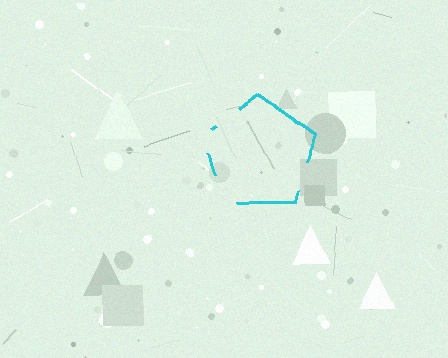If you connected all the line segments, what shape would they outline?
They would outline a pentagon.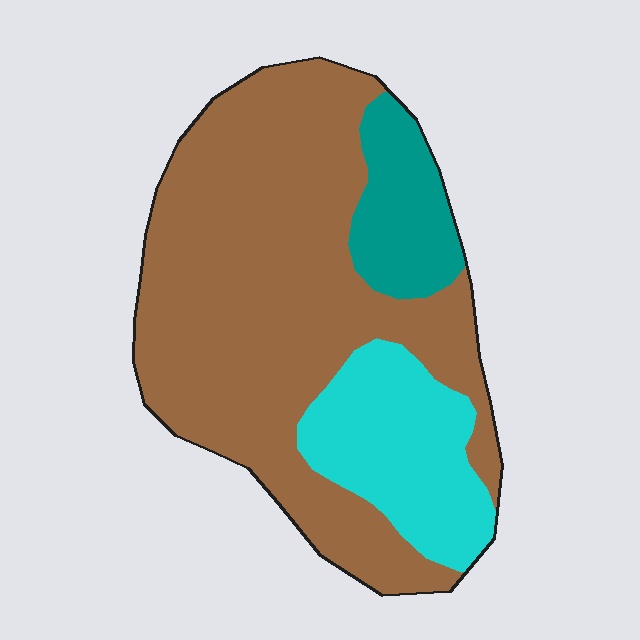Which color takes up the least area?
Teal, at roughly 10%.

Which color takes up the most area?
Brown, at roughly 70%.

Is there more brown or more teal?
Brown.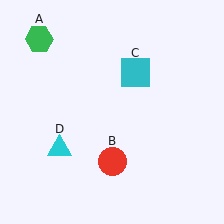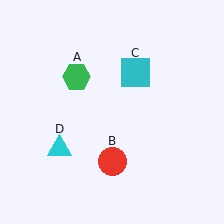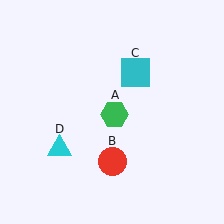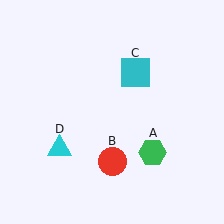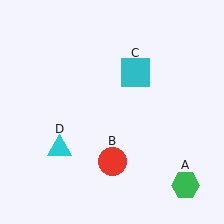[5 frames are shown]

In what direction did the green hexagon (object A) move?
The green hexagon (object A) moved down and to the right.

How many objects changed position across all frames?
1 object changed position: green hexagon (object A).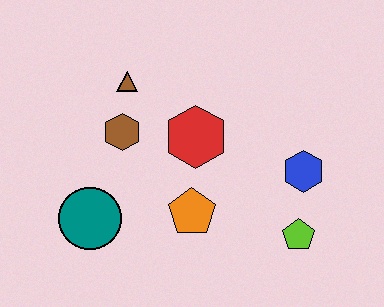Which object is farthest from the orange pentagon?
The brown triangle is farthest from the orange pentagon.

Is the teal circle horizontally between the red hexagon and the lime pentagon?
No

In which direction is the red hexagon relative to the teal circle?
The red hexagon is to the right of the teal circle.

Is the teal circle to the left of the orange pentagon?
Yes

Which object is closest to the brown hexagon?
The brown triangle is closest to the brown hexagon.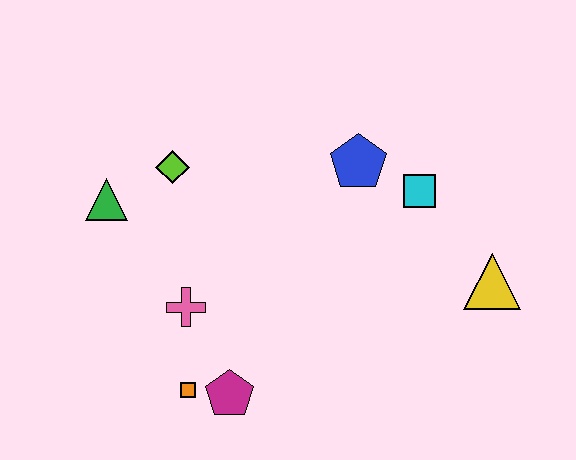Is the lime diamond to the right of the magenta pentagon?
No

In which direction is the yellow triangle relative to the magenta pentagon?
The yellow triangle is to the right of the magenta pentagon.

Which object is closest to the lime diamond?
The green triangle is closest to the lime diamond.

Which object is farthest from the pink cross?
The yellow triangle is farthest from the pink cross.